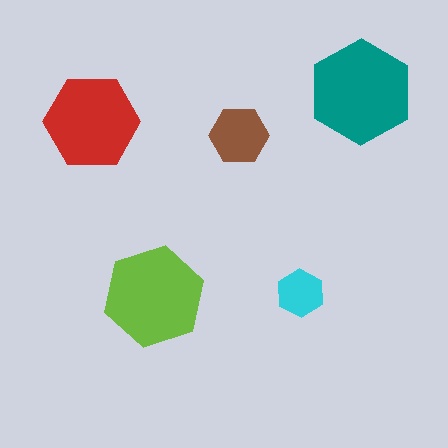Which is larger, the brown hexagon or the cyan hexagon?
The brown one.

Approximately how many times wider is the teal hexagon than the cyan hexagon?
About 2 times wider.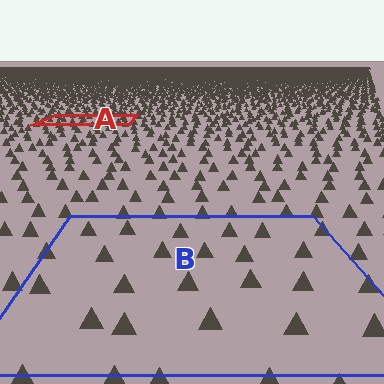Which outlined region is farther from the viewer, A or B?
Region A is farther from the viewer — the texture elements inside it appear smaller and more densely packed.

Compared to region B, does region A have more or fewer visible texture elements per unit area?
Region A has more texture elements per unit area — they are packed more densely because it is farther away.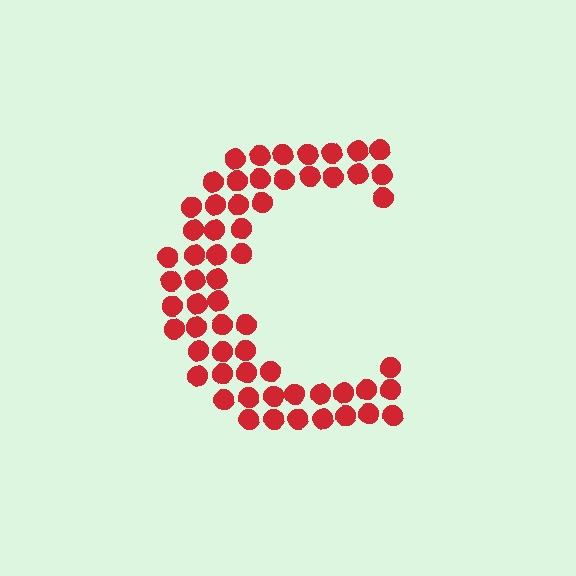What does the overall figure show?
The overall figure shows the letter C.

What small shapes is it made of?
It is made of small circles.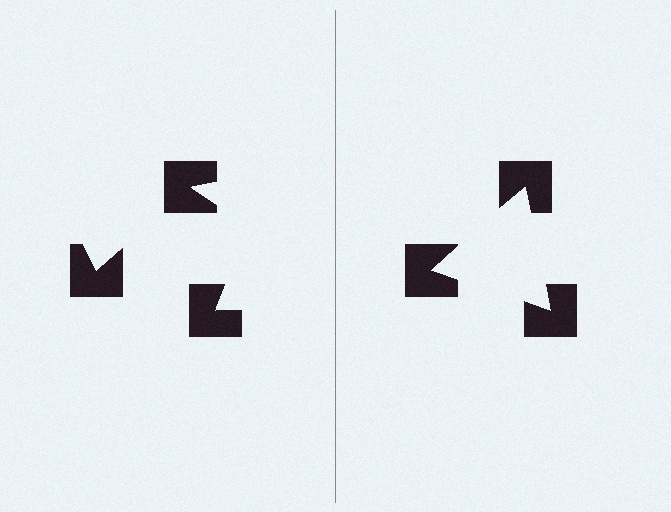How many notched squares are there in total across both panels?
6 — 3 on each side.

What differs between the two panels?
The notched squares are positioned identically on both sides; only the wedge orientations differ. On the right they align to a triangle; on the left they are misaligned.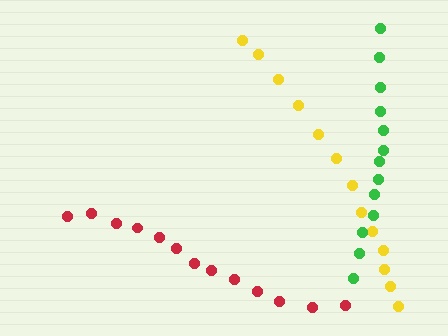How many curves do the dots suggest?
There are 3 distinct paths.